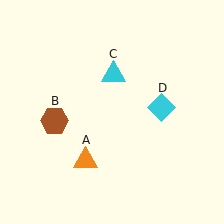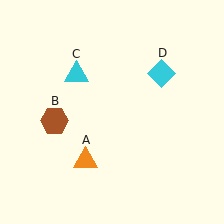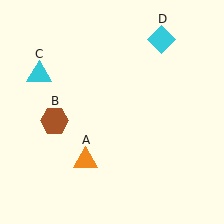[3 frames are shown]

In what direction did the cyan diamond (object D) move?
The cyan diamond (object D) moved up.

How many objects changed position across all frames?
2 objects changed position: cyan triangle (object C), cyan diamond (object D).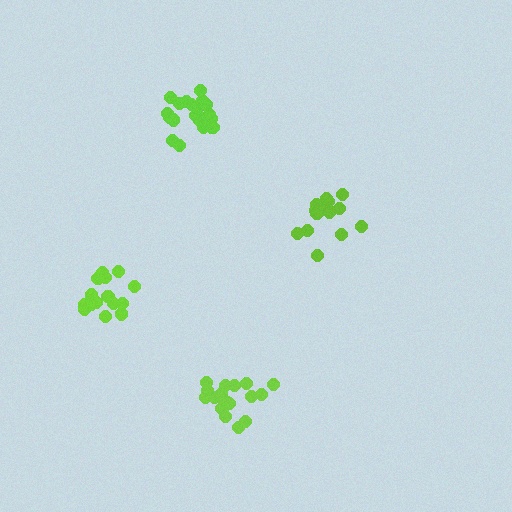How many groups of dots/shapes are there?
There are 4 groups.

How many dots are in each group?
Group 1: 21 dots, Group 2: 16 dots, Group 3: 15 dots, Group 4: 19 dots (71 total).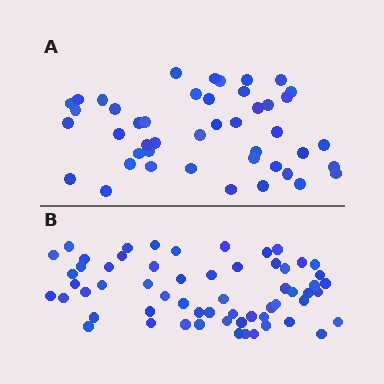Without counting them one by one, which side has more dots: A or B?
Region B (the bottom region) has more dots.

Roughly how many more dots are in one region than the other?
Region B has approximately 15 more dots than region A.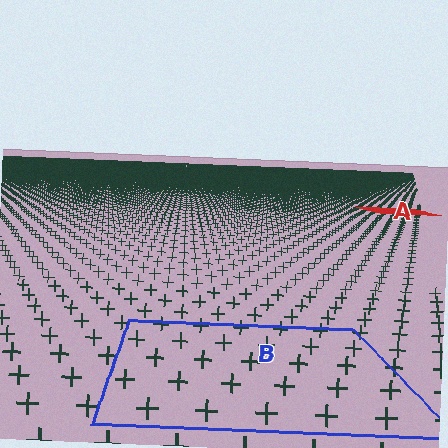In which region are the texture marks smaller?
The texture marks are smaller in region A, because it is farther away.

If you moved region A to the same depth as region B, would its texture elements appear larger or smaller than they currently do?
They would appear larger. At a closer depth, the same texture elements are projected at a bigger on-screen size.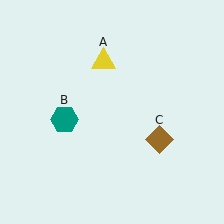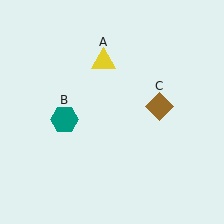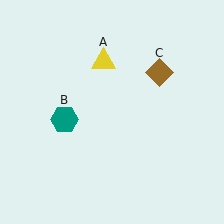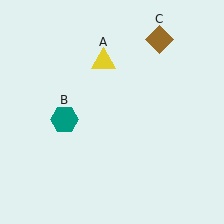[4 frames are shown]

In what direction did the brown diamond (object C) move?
The brown diamond (object C) moved up.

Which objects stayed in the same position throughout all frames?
Yellow triangle (object A) and teal hexagon (object B) remained stationary.